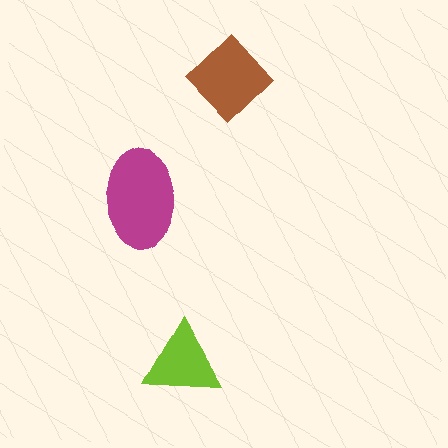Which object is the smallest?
The lime triangle.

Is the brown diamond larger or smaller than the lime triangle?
Larger.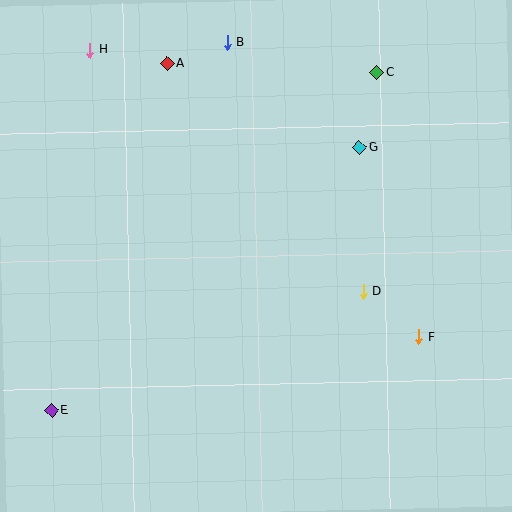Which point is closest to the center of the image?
Point D at (363, 291) is closest to the center.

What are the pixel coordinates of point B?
Point B is at (228, 42).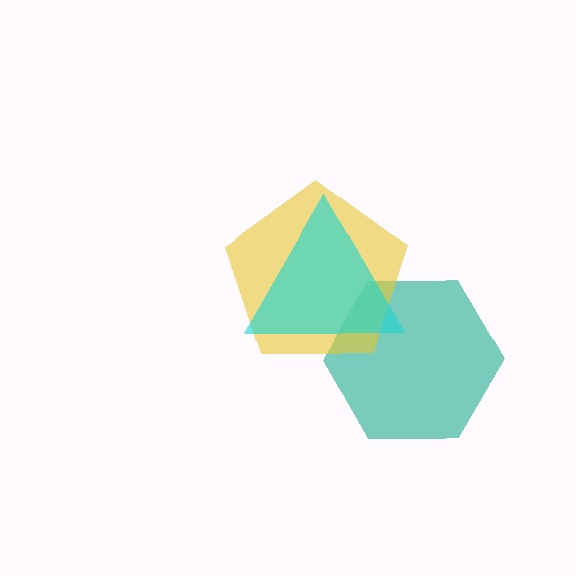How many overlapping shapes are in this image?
There are 3 overlapping shapes in the image.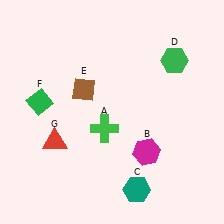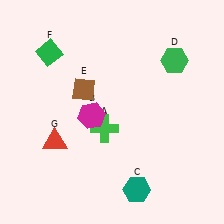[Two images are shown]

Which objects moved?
The objects that moved are: the magenta hexagon (B), the green diamond (F).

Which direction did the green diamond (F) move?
The green diamond (F) moved up.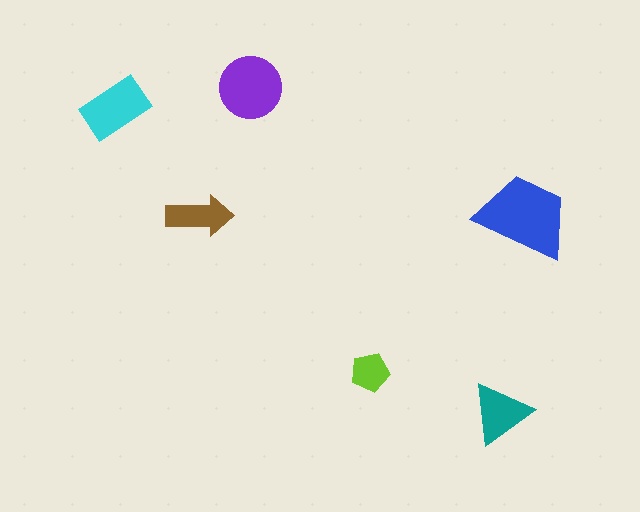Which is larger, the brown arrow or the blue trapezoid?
The blue trapezoid.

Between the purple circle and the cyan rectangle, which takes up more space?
The purple circle.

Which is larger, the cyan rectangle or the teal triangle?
The cyan rectangle.